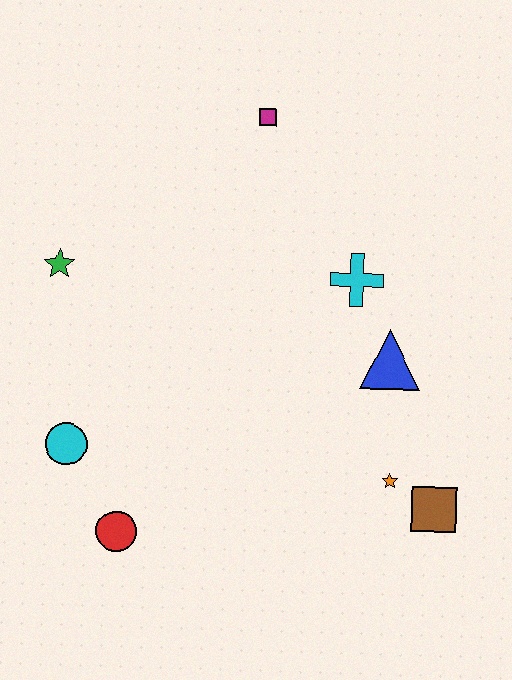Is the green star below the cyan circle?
No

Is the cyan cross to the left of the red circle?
No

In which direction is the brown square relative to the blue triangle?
The brown square is below the blue triangle.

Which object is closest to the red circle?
The cyan circle is closest to the red circle.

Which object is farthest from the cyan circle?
The magenta square is farthest from the cyan circle.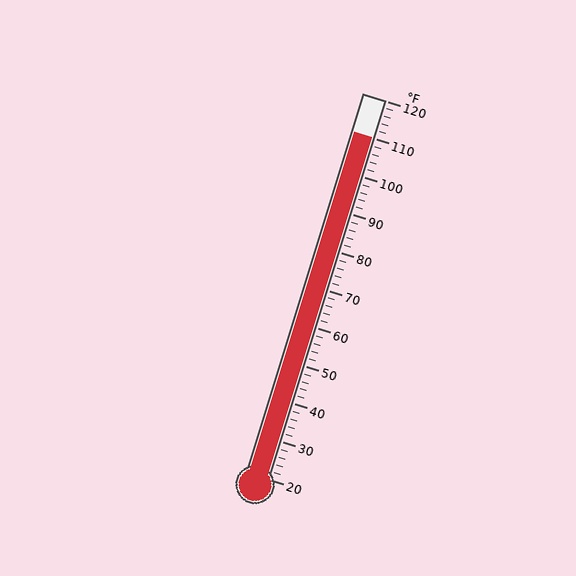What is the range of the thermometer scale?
The thermometer scale ranges from 20°F to 120°F.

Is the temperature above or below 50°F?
The temperature is above 50°F.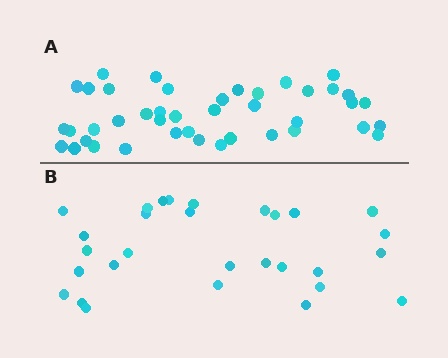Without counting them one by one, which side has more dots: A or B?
Region A (the top region) has more dots.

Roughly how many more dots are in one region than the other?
Region A has approximately 15 more dots than region B.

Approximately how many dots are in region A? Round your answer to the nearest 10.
About 40 dots. (The exact count is 42, which rounds to 40.)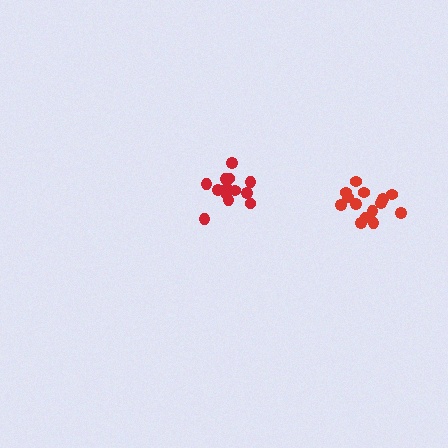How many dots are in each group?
Group 1: 14 dots, Group 2: 13 dots (27 total).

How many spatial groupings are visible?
There are 2 spatial groupings.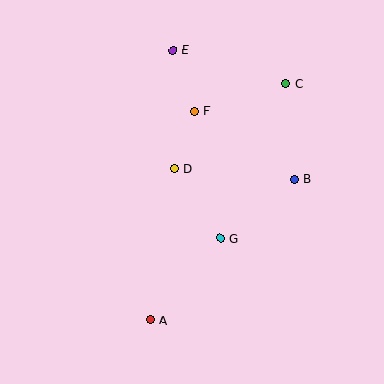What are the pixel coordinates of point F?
Point F is at (195, 111).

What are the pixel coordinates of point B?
Point B is at (295, 179).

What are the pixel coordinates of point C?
Point C is at (286, 84).